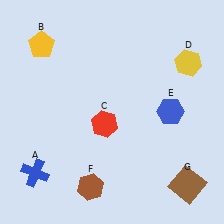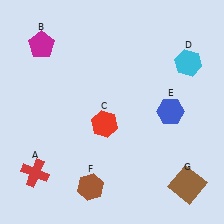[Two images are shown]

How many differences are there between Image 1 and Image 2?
There are 3 differences between the two images.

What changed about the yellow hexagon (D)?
In Image 1, D is yellow. In Image 2, it changed to cyan.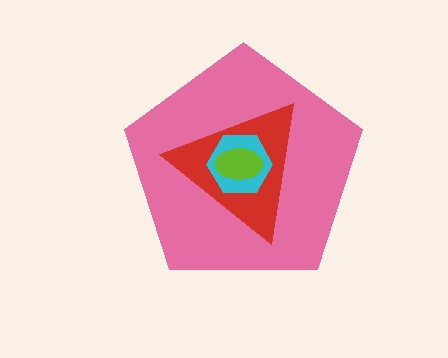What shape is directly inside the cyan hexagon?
The lime ellipse.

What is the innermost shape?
The lime ellipse.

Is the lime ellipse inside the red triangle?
Yes.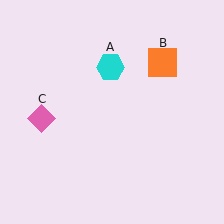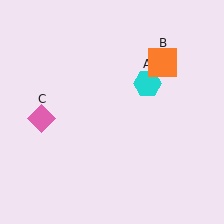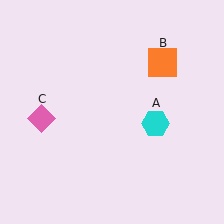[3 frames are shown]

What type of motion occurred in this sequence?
The cyan hexagon (object A) rotated clockwise around the center of the scene.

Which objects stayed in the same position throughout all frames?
Orange square (object B) and pink diamond (object C) remained stationary.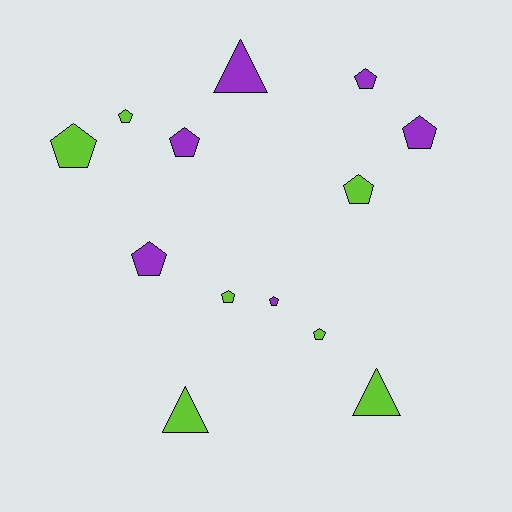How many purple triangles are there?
There is 1 purple triangle.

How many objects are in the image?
There are 13 objects.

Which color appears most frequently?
Lime, with 7 objects.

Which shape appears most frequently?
Pentagon, with 10 objects.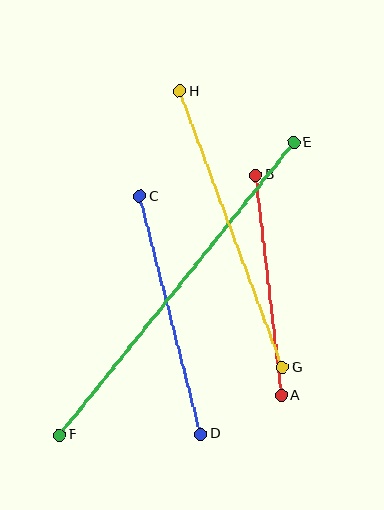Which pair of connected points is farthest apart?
Points E and F are farthest apart.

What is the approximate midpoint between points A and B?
The midpoint is at approximately (268, 285) pixels.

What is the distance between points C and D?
The distance is approximately 246 pixels.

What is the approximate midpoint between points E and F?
The midpoint is at approximately (177, 289) pixels.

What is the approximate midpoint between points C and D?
The midpoint is at approximately (170, 315) pixels.